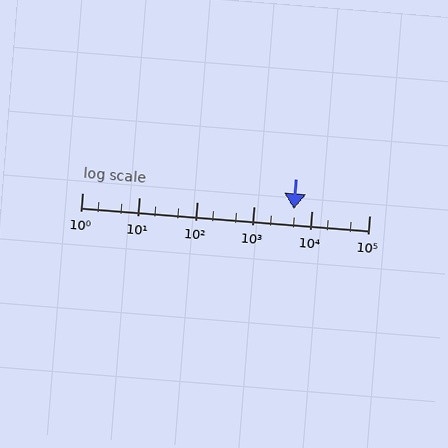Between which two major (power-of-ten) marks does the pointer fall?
The pointer is between 1000 and 10000.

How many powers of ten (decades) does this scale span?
The scale spans 5 decades, from 1 to 100000.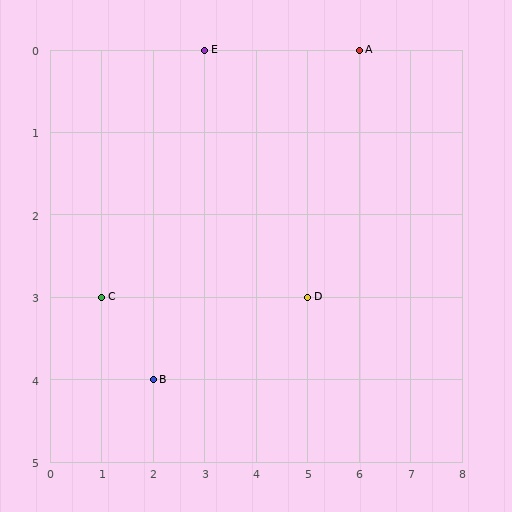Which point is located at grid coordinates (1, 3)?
Point C is at (1, 3).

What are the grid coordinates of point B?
Point B is at grid coordinates (2, 4).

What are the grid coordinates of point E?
Point E is at grid coordinates (3, 0).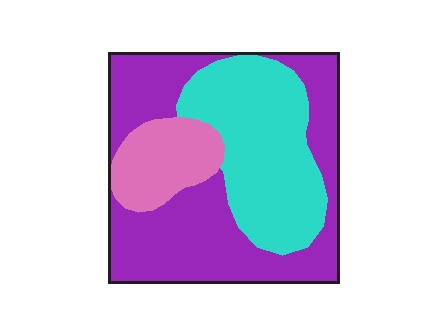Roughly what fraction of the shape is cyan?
Cyan covers around 35% of the shape.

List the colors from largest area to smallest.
From largest to smallest: purple, cyan, pink.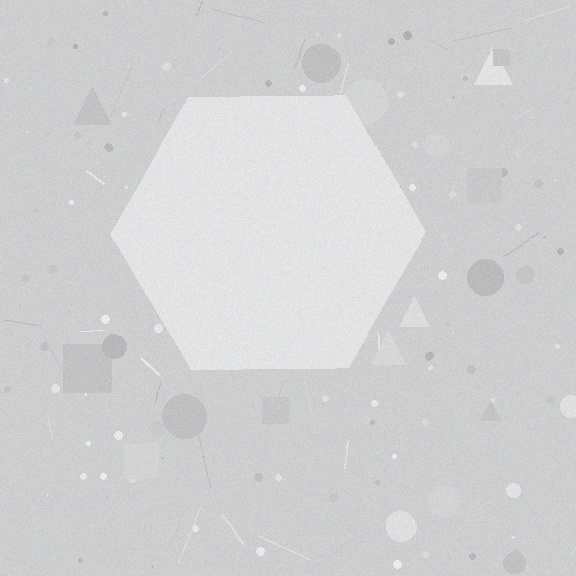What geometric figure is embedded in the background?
A hexagon is embedded in the background.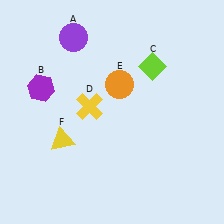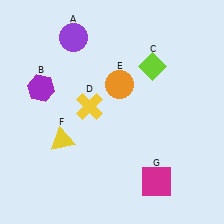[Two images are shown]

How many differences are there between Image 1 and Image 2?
There is 1 difference between the two images.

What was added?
A magenta square (G) was added in Image 2.